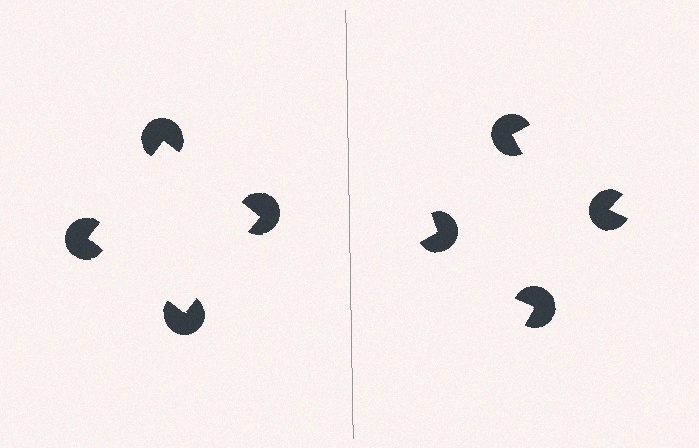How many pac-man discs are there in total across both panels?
8 — 4 on each side.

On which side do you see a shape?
An illusory square appears on the left side. On the right side the wedge cuts are rotated, so no coherent shape forms.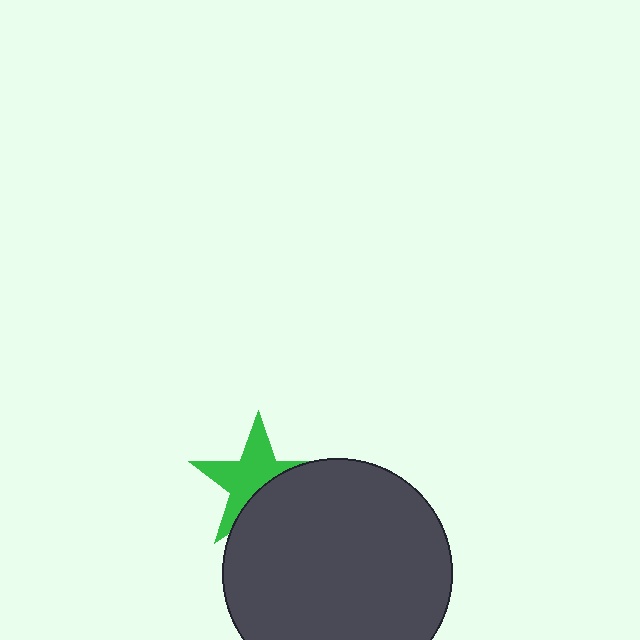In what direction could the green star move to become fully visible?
The green star could move up. That would shift it out from behind the dark gray circle entirely.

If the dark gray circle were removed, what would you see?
You would see the complete green star.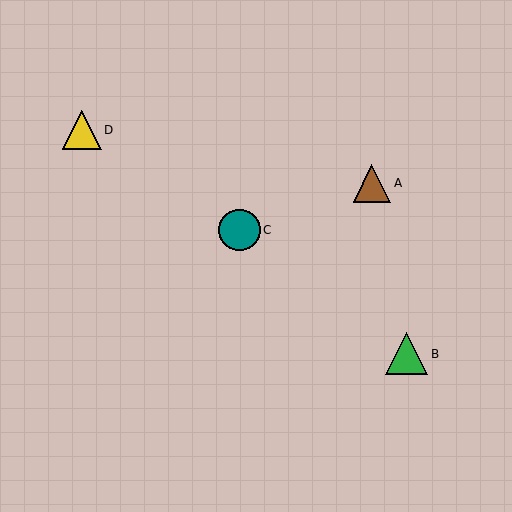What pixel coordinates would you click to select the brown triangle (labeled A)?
Click at (372, 183) to select the brown triangle A.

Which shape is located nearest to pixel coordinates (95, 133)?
The yellow triangle (labeled D) at (82, 130) is nearest to that location.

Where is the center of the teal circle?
The center of the teal circle is at (240, 230).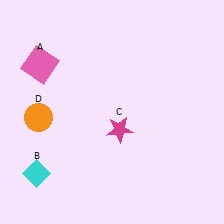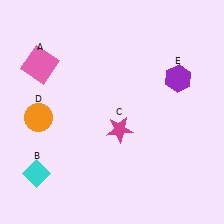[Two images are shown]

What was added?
A purple hexagon (E) was added in Image 2.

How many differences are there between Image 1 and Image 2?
There is 1 difference between the two images.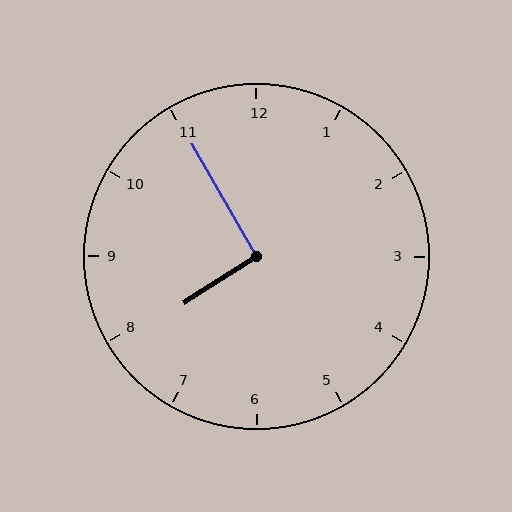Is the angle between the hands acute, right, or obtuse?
It is right.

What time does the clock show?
7:55.